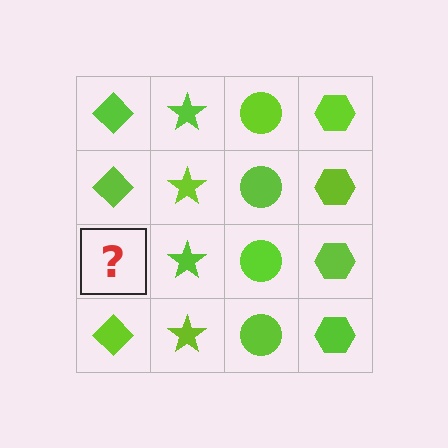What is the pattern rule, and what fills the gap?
The rule is that each column has a consistent shape. The gap should be filled with a lime diamond.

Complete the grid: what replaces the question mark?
The question mark should be replaced with a lime diamond.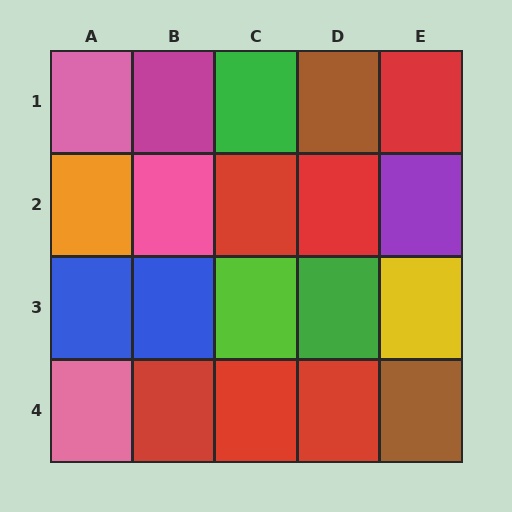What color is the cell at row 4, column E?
Brown.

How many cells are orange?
1 cell is orange.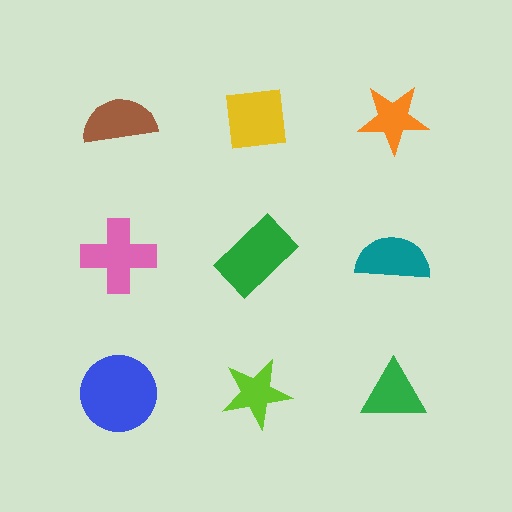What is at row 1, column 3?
An orange star.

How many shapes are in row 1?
3 shapes.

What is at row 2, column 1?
A pink cross.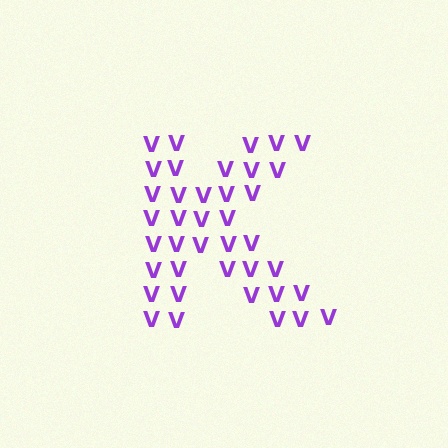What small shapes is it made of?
It is made of small letter V's.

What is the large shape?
The large shape is the letter K.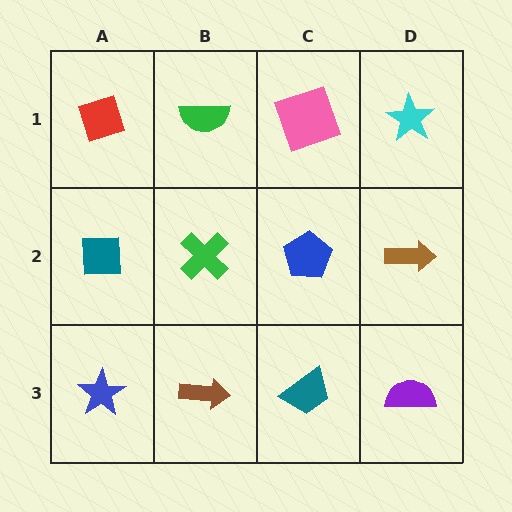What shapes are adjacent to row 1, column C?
A blue pentagon (row 2, column C), a green semicircle (row 1, column B), a cyan star (row 1, column D).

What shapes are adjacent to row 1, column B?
A green cross (row 2, column B), a red diamond (row 1, column A), a pink square (row 1, column C).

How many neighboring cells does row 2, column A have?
3.